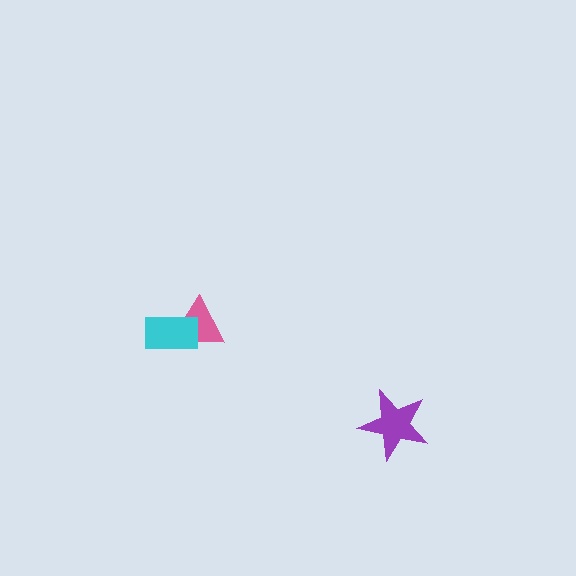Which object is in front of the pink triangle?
The cyan rectangle is in front of the pink triangle.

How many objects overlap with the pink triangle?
1 object overlaps with the pink triangle.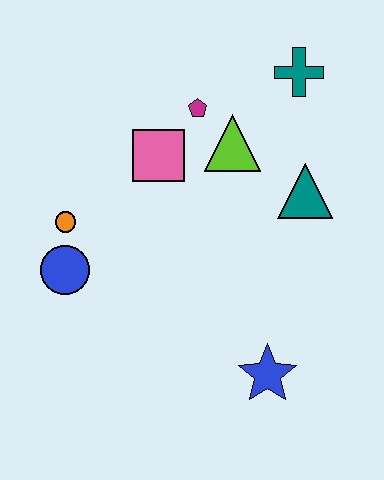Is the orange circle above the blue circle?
Yes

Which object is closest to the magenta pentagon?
The lime triangle is closest to the magenta pentagon.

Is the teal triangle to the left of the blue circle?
No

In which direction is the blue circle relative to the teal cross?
The blue circle is to the left of the teal cross.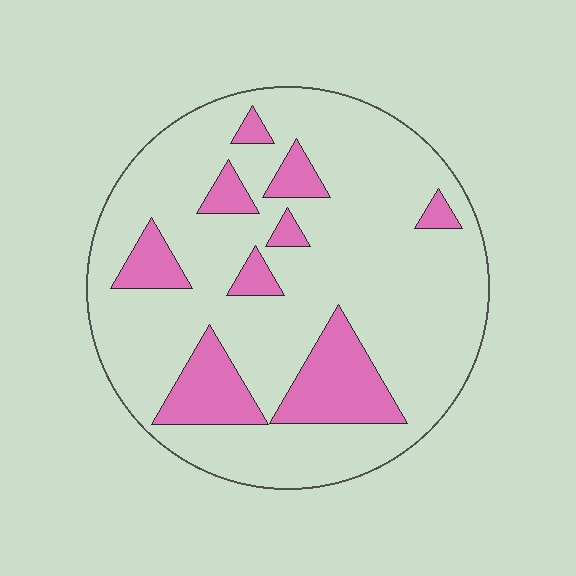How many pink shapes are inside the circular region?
9.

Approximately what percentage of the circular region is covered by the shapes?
Approximately 20%.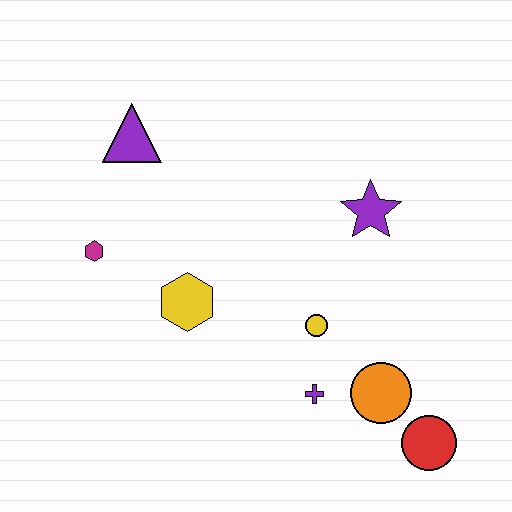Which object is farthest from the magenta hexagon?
The red circle is farthest from the magenta hexagon.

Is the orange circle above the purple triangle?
No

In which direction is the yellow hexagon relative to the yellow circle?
The yellow hexagon is to the left of the yellow circle.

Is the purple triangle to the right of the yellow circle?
No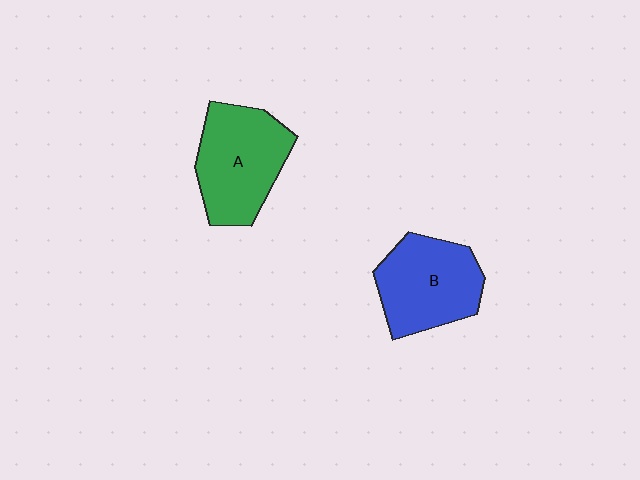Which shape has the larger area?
Shape A (green).